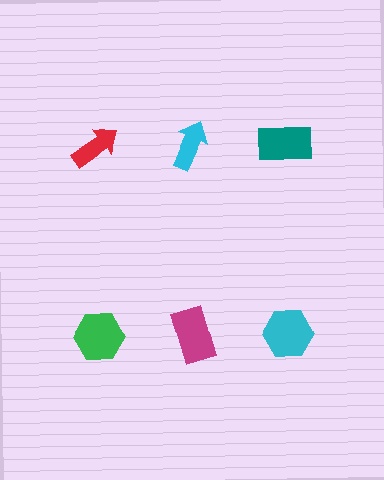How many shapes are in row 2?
3 shapes.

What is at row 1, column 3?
A teal rectangle.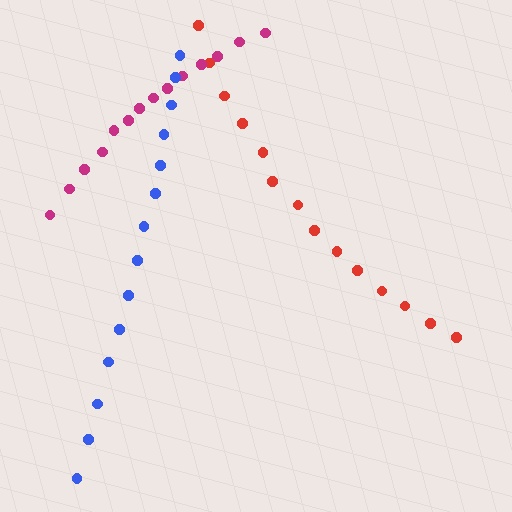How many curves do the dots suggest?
There are 3 distinct paths.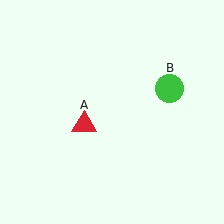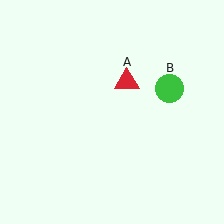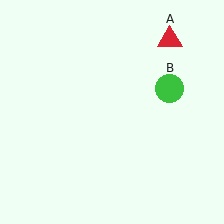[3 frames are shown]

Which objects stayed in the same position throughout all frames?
Green circle (object B) remained stationary.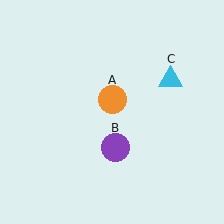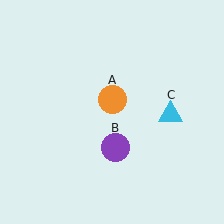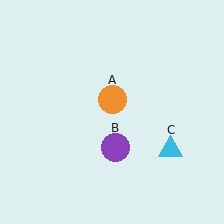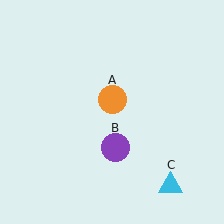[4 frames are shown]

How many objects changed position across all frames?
1 object changed position: cyan triangle (object C).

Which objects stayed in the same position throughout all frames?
Orange circle (object A) and purple circle (object B) remained stationary.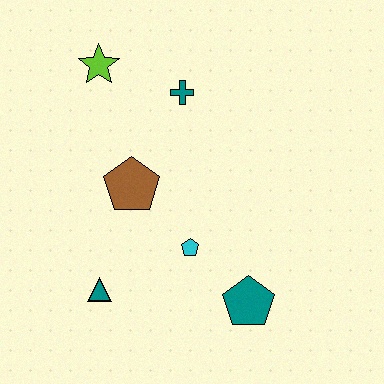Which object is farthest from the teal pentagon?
The lime star is farthest from the teal pentagon.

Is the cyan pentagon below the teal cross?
Yes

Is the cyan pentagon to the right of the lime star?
Yes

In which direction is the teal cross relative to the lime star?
The teal cross is to the right of the lime star.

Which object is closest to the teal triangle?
The cyan pentagon is closest to the teal triangle.